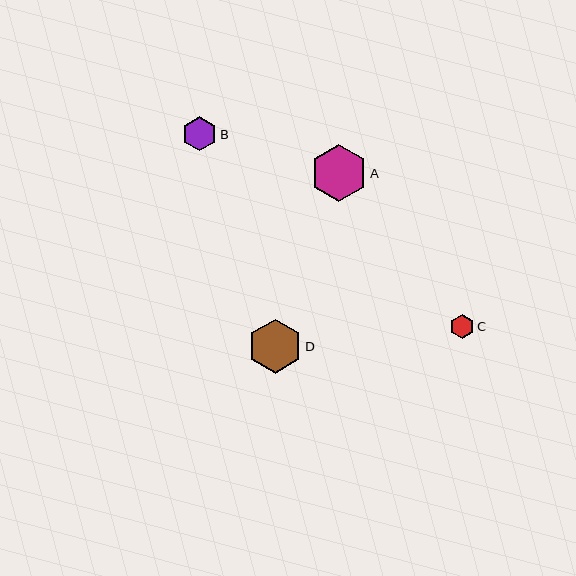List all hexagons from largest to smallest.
From largest to smallest: A, D, B, C.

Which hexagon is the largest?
Hexagon A is the largest with a size of approximately 56 pixels.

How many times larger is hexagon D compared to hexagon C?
Hexagon D is approximately 2.3 times the size of hexagon C.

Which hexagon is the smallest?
Hexagon C is the smallest with a size of approximately 24 pixels.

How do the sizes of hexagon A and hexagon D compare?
Hexagon A and hexagon D are approximately the same size.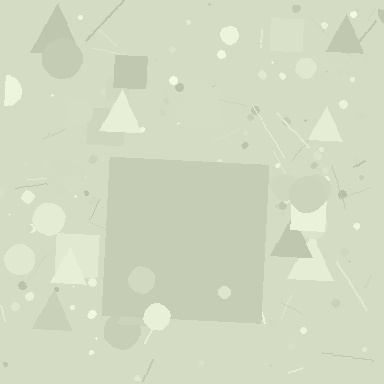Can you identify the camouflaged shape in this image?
The camouflaged shape is a square.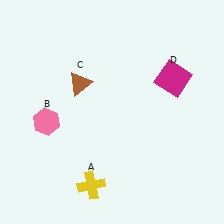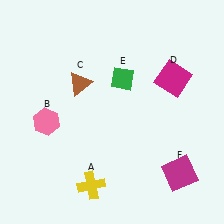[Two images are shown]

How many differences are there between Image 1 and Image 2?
There are 2 differences between the two images.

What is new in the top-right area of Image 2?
A green diamond (E) was added in the top-right area of Image 2.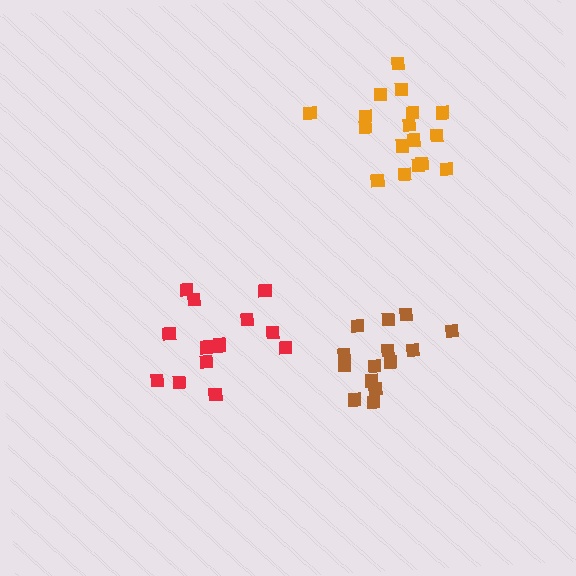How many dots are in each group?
Group 1: 14 dots, Group 2: 17 dots, Group 3: 14 dots (45 total).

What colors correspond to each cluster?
The clusters are colored: brown, orange, red.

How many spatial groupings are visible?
There are 3 spatial groupings.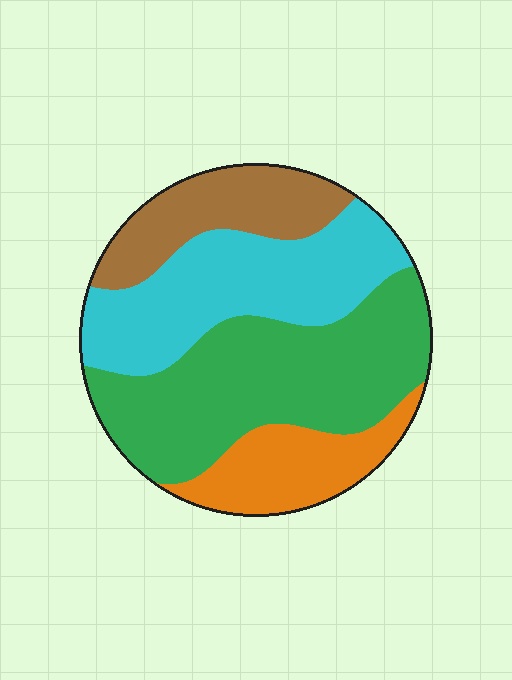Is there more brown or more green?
Green.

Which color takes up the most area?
Green, at roughly 40%.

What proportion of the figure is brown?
Brown takes up less than a quarter of the figure.